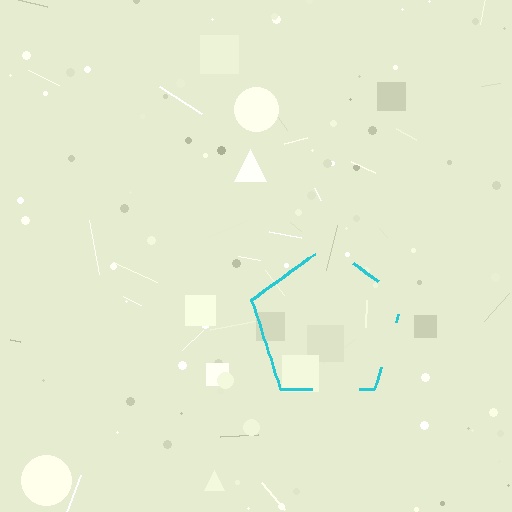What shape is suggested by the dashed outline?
The dashed outline suggests a pentagon.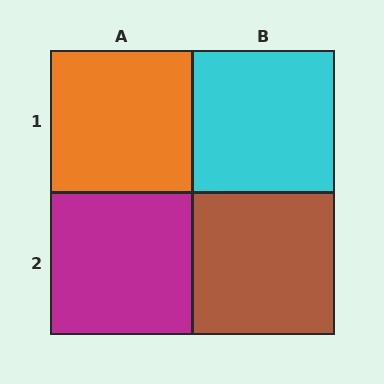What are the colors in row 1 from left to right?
Orange, cyan.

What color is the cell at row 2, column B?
Brown.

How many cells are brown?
1 cell is brown.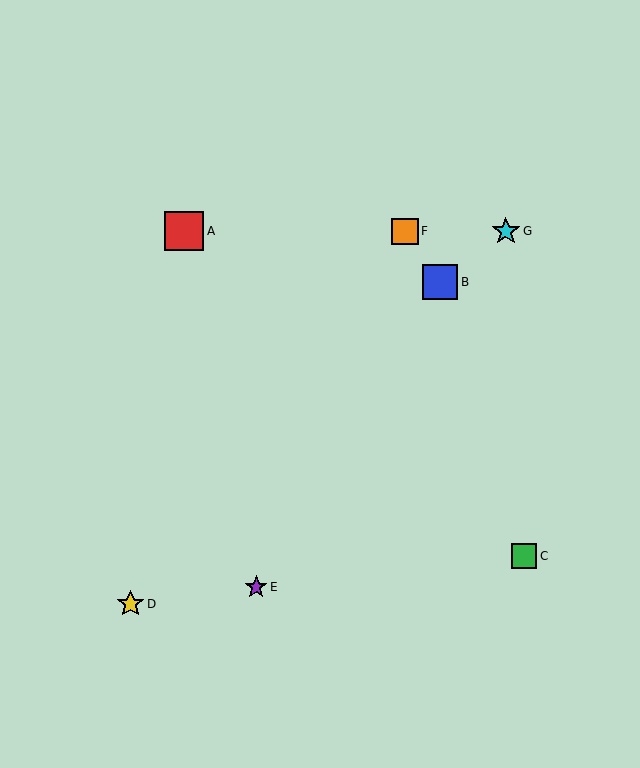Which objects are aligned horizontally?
Objects A, F, G are aligned horizontally.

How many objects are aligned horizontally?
3 objects (A, F, G) are aligned horizontally.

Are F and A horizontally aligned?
Yes, both are at y≈231.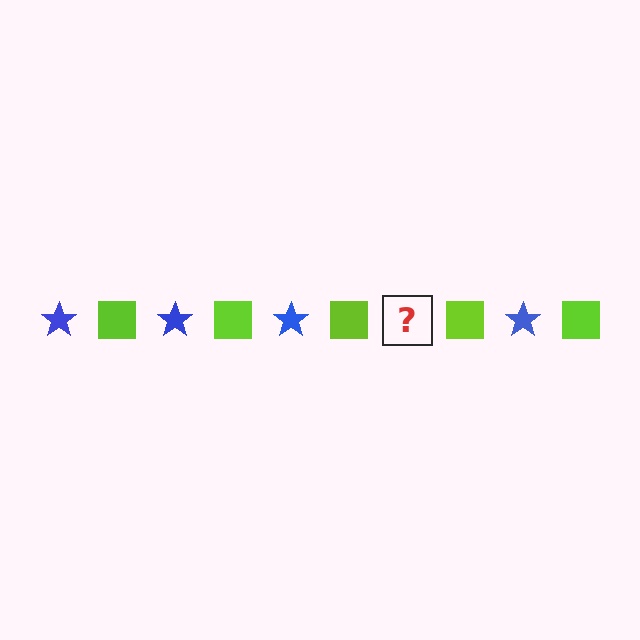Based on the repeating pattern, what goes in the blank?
The blank should be a blue star.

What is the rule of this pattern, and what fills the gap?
The rule is that the pattern alternates between blue star and lime square. The gap should be filled with a blue star.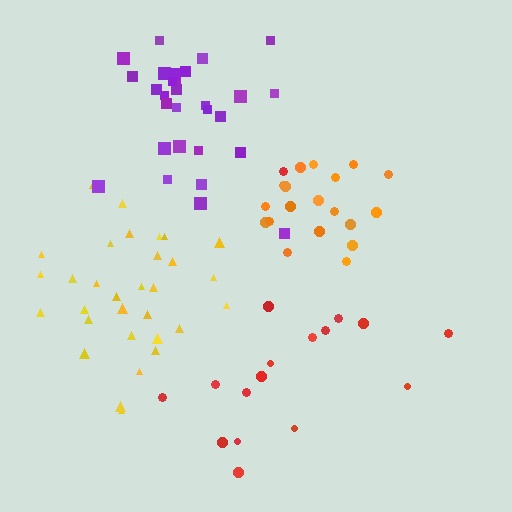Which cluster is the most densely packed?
Orange.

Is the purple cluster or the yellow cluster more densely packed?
Purple.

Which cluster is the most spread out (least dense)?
Red.